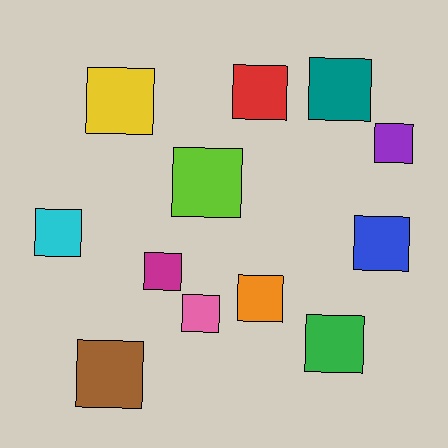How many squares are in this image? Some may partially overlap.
There are 12 squares.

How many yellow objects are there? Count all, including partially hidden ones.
There is 1 yellow object.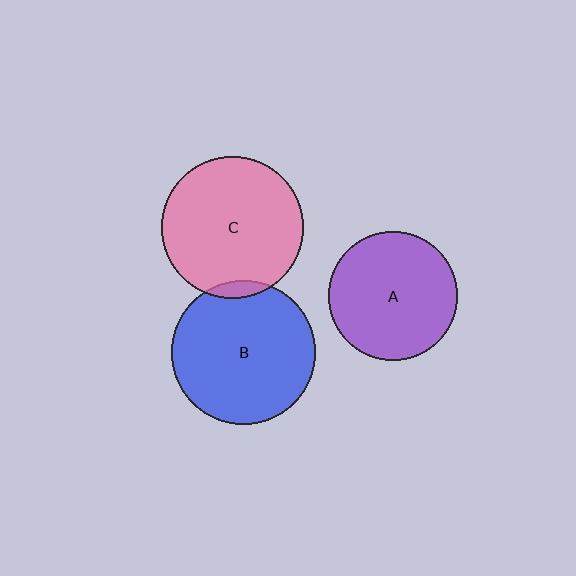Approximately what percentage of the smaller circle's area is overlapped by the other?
Approximately 5%.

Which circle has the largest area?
Circle B (blue).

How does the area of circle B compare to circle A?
Approximately 1.2 times.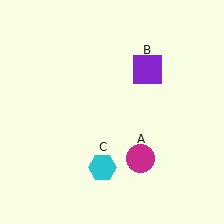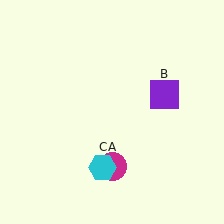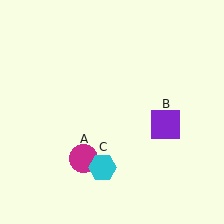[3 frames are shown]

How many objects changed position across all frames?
2 objects changed position: magenta circle (object A), purple square (object B).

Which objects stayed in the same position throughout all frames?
Cyan hexagon (object C) remained stationary.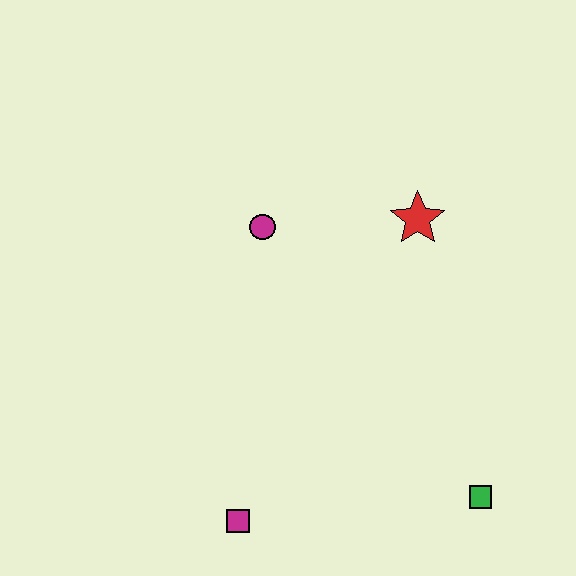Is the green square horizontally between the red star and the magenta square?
No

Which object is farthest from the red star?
The magenta square is farthest from the red star.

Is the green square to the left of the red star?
No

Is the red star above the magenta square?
Yes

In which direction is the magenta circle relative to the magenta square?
The magenta circle is above the magenta square.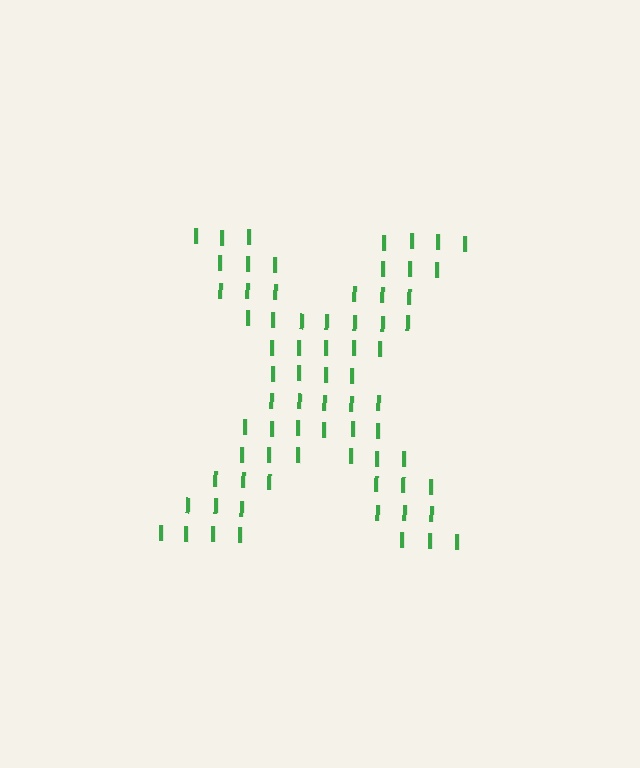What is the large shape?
The large shape is the letter X.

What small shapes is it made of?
It is made of small letter I's.